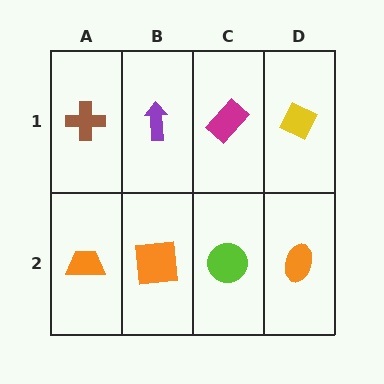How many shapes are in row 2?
4 shapes.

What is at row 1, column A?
A brown cross.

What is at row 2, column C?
A lime circle.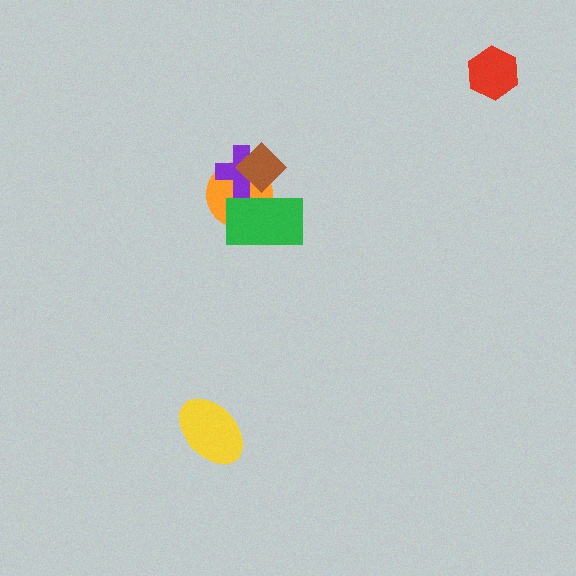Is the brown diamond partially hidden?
Yes, it is partially covered by another shape.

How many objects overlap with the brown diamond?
3 objects overlap with the brown diamond.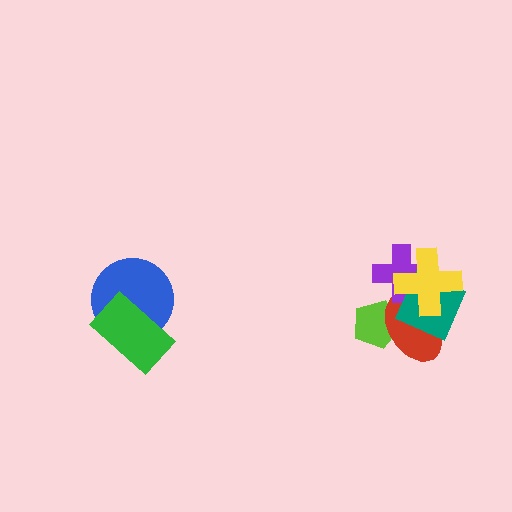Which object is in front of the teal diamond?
The yellow cross is in front of the teal diamond.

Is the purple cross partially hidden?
Yes, it is partially covered by another shape.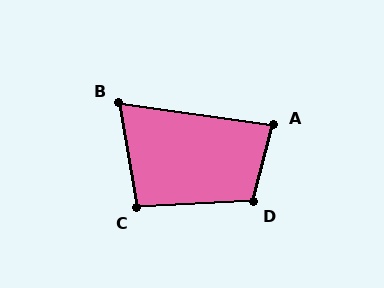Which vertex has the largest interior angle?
D, at approximately 108 degrees.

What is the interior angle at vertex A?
Approximately 83 degrees (acute).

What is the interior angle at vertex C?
Approximately 97 degrees (obtuse).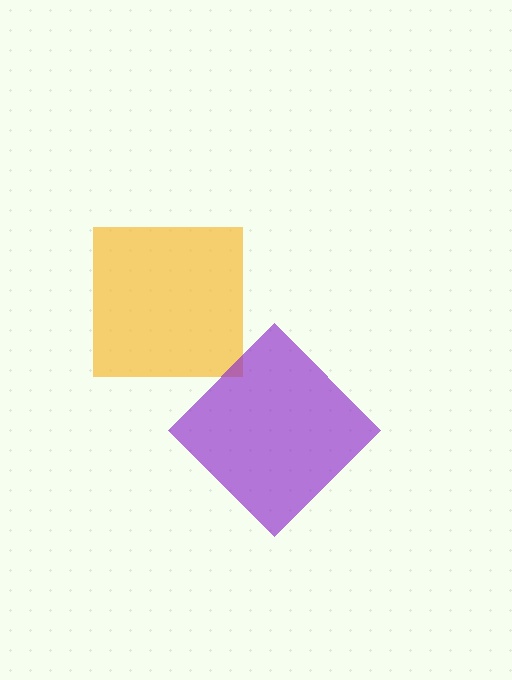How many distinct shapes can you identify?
There are 2 distinct shapes: a yellow square, a purple diamond.